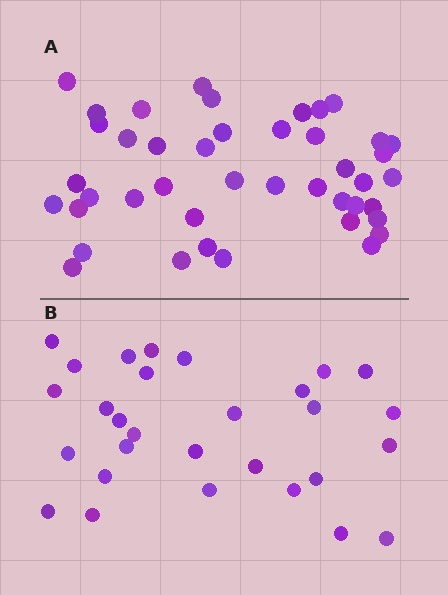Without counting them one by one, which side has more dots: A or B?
Region A (the top region) has more dots.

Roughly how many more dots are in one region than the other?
Region A has approximately 15 more dots than region B.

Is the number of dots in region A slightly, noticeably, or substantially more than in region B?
Region A has substantially more. The ratio is roughly 1.5 to 1.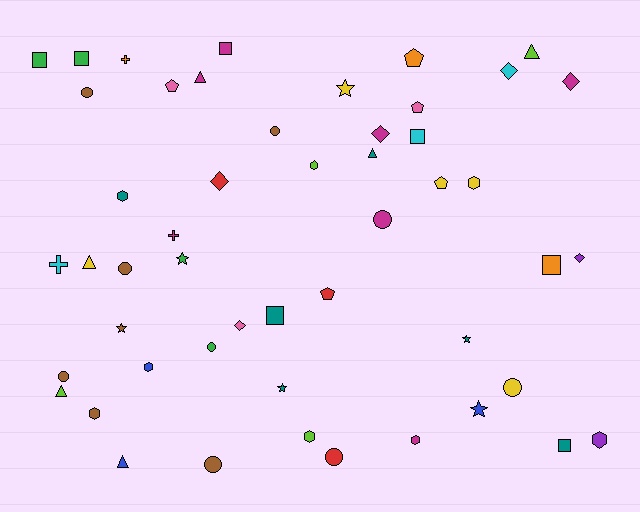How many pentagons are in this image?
There are 5 pentagons.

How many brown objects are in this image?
There are 7 brown objects.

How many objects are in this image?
There are 50 objects.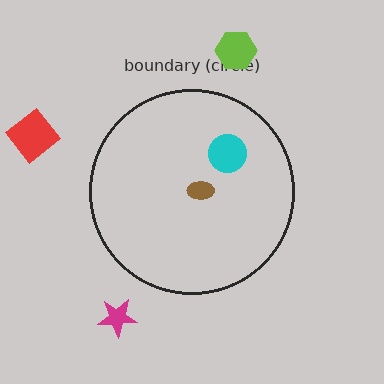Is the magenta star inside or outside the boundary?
Outside.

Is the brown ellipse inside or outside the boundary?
Inside.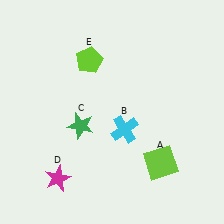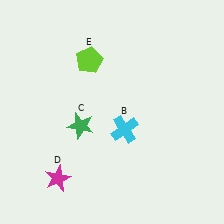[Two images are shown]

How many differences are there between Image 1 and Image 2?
There is 1 difference between the two images.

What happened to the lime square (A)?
The lime square (A) was removed in Image 2. It was in the bottom-right area of Image 1.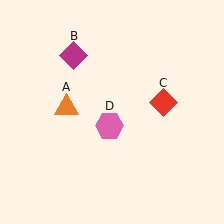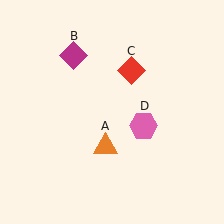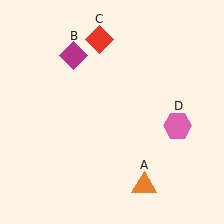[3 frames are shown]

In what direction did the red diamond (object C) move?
The red diamond (object C) moved up and to the left.